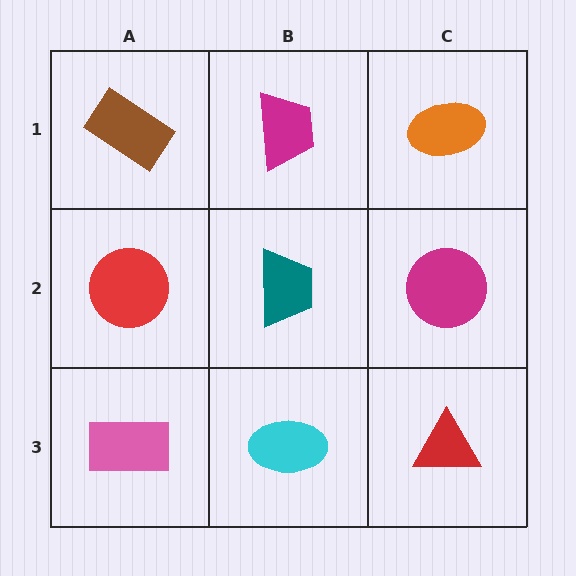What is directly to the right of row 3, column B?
A red triangle.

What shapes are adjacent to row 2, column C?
An orange ellipse (row 1, column C), a red triangle (row 3, column C), a teal trapezoid (row 2, column B).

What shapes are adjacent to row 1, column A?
A red circle (row 2, column A), a magenta trapezoid (row 1, column B).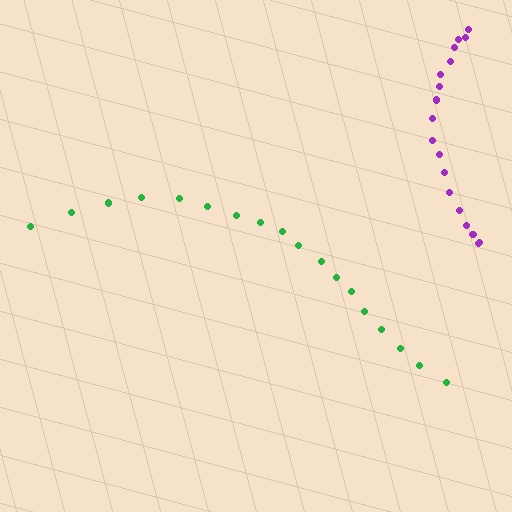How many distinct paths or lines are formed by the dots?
There are 2 distinct paths.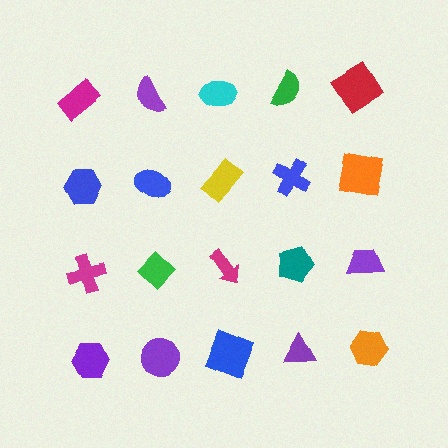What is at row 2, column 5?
An orange square.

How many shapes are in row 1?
5 shapes.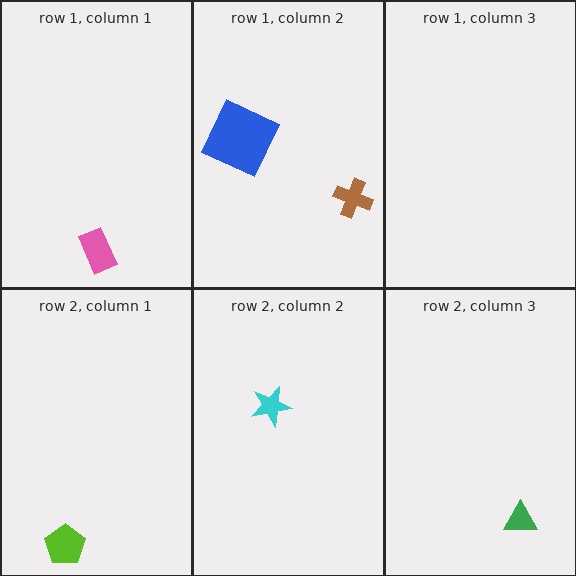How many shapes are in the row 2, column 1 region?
1.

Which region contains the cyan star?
The row 2, column 2 region.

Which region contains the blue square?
The row 1, column 2 region.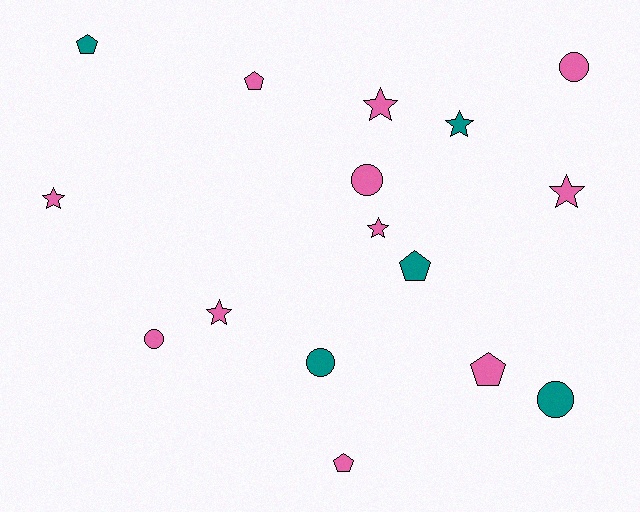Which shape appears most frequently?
Star, with 6 objects.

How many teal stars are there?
There is 1 teal star.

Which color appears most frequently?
Pink, with 11 objects.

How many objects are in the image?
There are 16 objects.